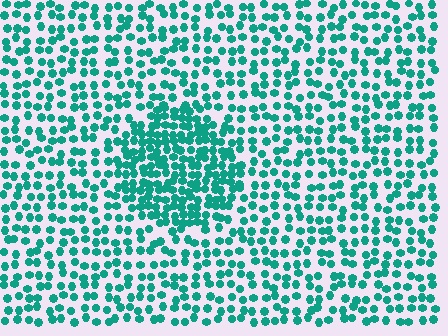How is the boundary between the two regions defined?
The boundary is defined by a change in element density (approximately 1.9x ratio). All elements are the same color, size, and shape.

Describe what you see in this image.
The image contains small teal elements arranged at two different densities. A circle-shaped region is visible where the elements are more densely packed than the surrounding area.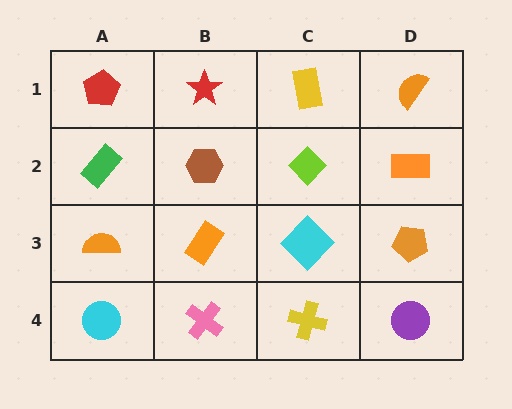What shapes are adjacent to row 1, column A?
A green rectangle (row 2, column A), a red star (row 1, column B).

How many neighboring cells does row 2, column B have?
4.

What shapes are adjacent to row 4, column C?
A cyan diamond (row 3, column C), a pink cross (row 4, column B), a purple circle (row 4, column D).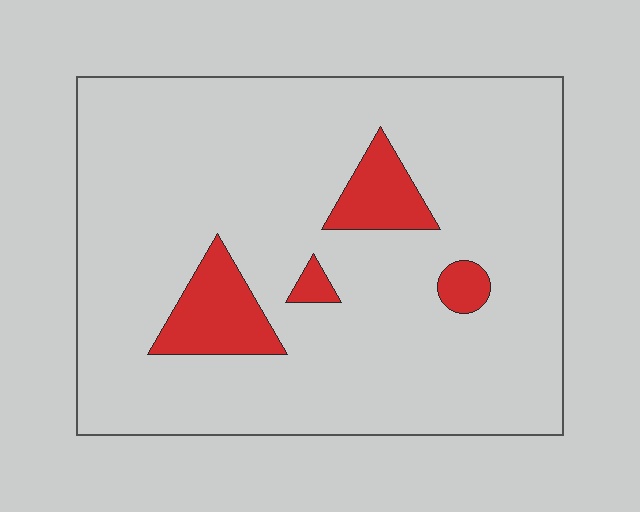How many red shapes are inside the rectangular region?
4.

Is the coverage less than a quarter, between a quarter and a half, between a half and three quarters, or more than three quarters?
Less than a quarter.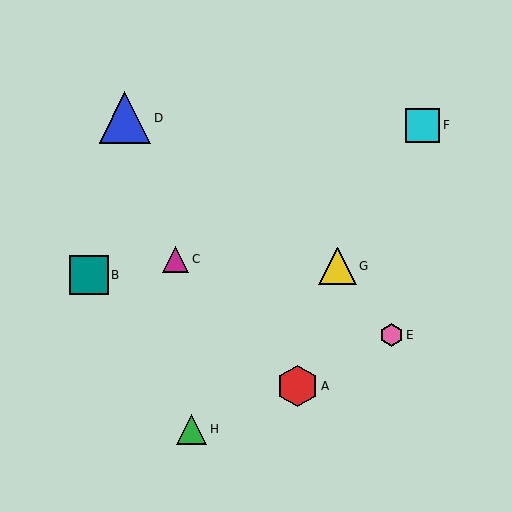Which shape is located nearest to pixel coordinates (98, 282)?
The teal square (labeled B) at (89, 275) is nearest to that location.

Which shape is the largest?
The blue triangle (labeled D) is the largest.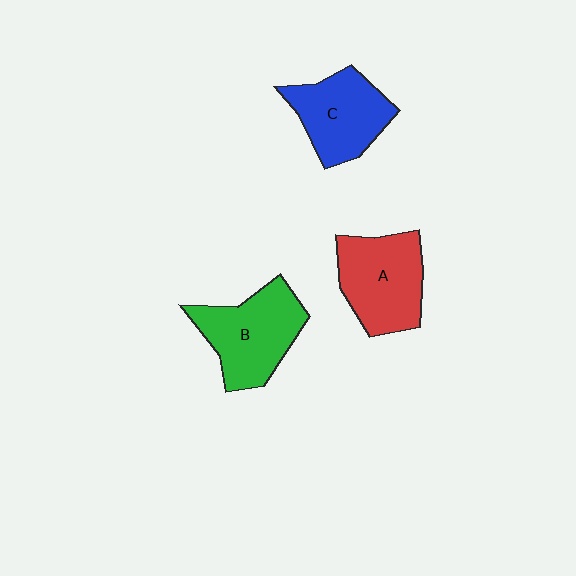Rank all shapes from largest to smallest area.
From largest to smallest: B (green), A (red), C (blue).